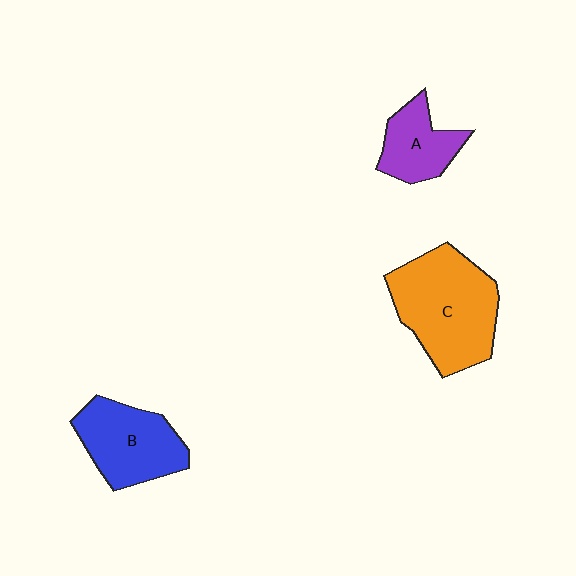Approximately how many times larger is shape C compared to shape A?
Approximately 2.1 times.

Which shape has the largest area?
Shape C (orange).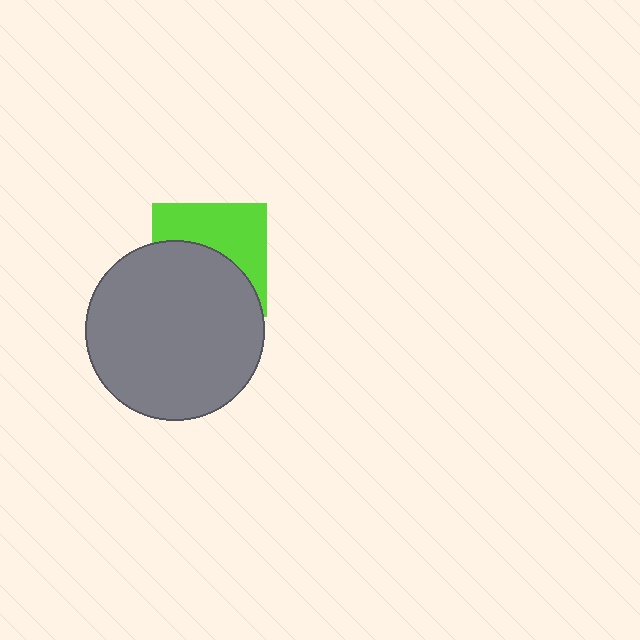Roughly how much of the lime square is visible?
About half of it is visible (roughly 47%).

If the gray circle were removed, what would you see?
You would see the complete lime square.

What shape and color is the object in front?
The object in front is a gray circle.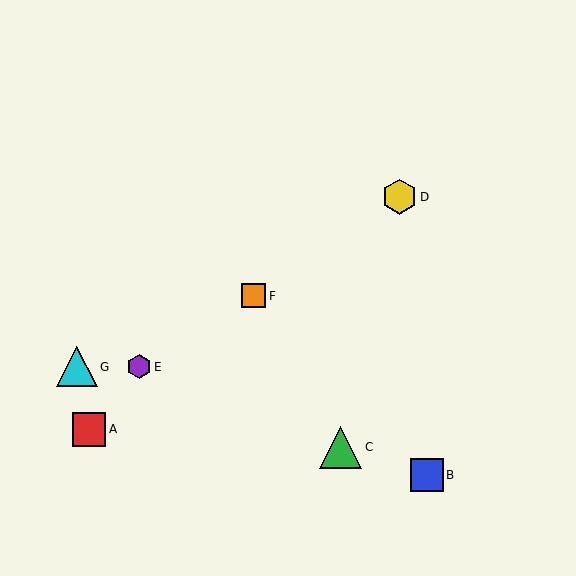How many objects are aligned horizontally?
2 objects (E, G) are aligned horizontally.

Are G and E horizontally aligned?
Yes, both are at y≈367.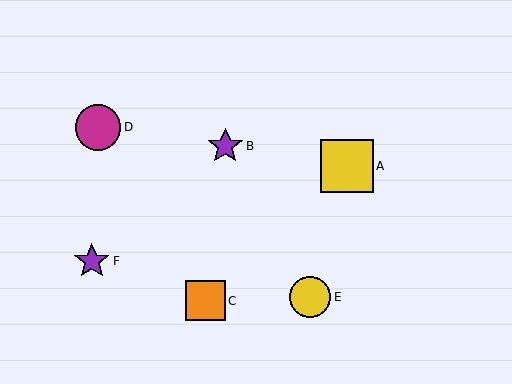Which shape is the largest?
The yellow square (labeled A) is the largest.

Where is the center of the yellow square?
The center of the yellow square is at (347, 166).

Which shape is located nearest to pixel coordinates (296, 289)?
The yellow circle (labeled E) at (310, 297) is nearest to that location.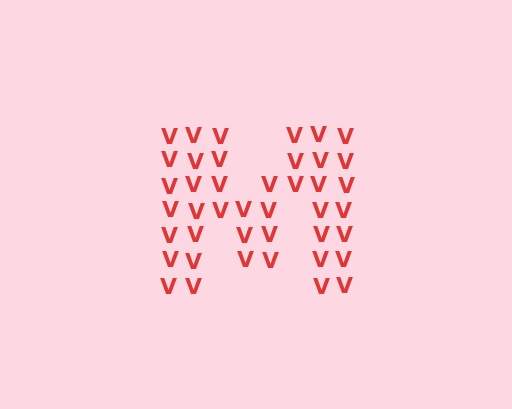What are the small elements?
The small elements are letter V's.